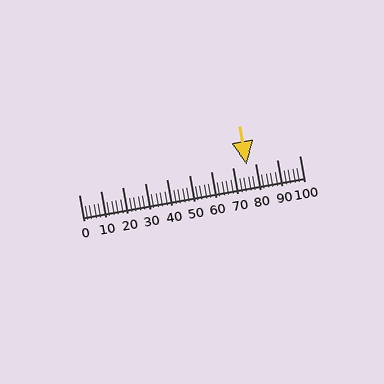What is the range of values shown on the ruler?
The ruler shows values from 0 to 100.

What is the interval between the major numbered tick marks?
The major tick marks are spaced 10 units apart.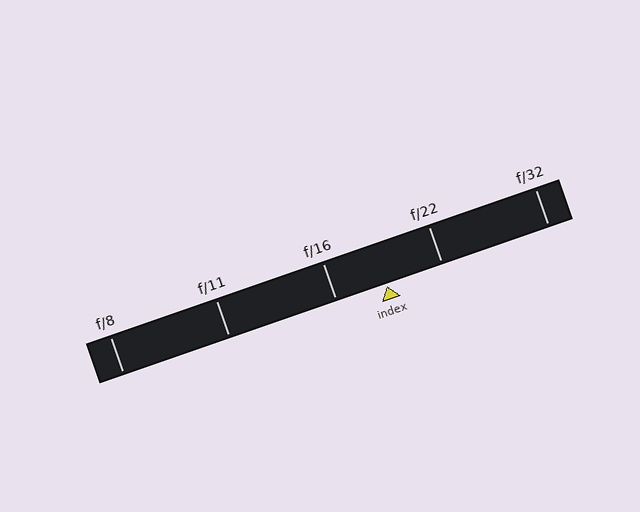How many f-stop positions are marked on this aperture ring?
There are 5 f-stop positions marked.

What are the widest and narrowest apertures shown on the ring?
The widest aperture shown is f/8 and the narrowest is f/32.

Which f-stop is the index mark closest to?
The index mark is closest to f/16.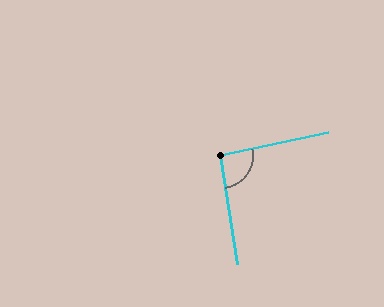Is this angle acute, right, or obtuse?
It is approximately a right angle.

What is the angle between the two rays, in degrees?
Approximately 94 degrees.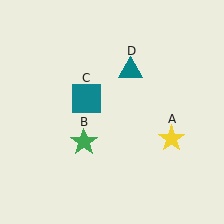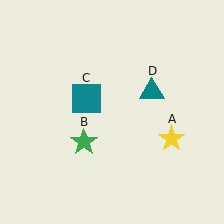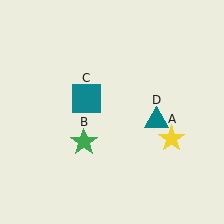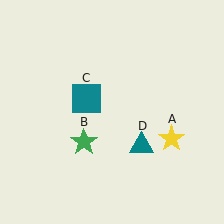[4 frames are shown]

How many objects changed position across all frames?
1 object changed position: teal triangle (object D).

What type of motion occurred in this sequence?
The teal triangle (object D) rotated clockwise around the center of the scene.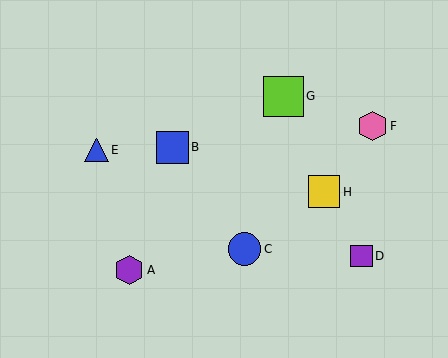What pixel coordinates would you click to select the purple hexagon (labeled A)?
Click at (129, 270) to select the purple hexagon A.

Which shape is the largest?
The lime square (labeled G) is the largest.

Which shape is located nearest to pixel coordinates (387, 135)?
The pink hexagon (labeled F) at (373, 126) is nearest to that location.